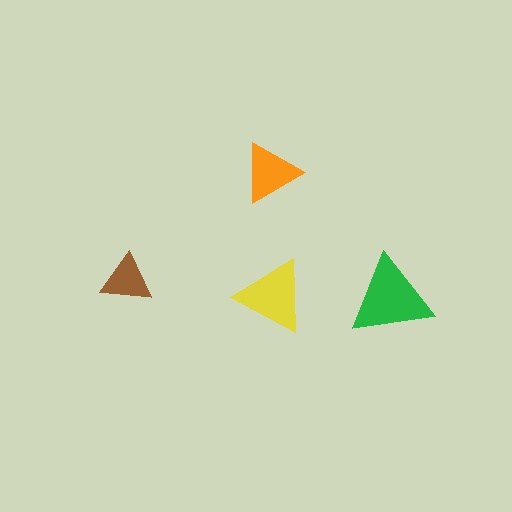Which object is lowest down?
The green triangle is bottommost.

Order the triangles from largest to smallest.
the green one, the yellow one, the orange one, the brown one.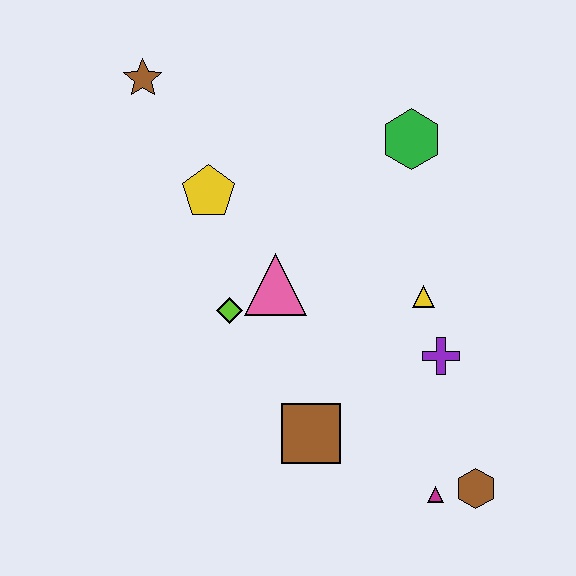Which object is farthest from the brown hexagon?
The brown star is farthest from the brown hexagon.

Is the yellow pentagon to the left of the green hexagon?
Yes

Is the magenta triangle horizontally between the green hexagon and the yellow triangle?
No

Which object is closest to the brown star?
The yellow pentagon is closest to the brown star.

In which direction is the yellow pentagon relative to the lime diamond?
The yellow pentagon is above the lime diamond.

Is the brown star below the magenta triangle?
No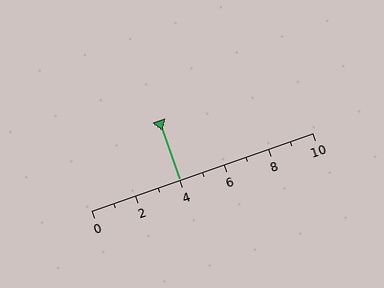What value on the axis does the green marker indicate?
The marker indicates approximately 4.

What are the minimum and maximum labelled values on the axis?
The axis runs from 0 to 10.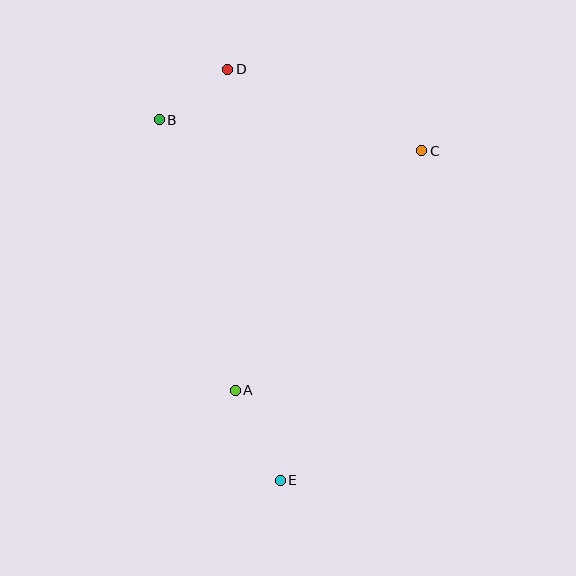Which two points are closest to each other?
Points B and D are closest to each other.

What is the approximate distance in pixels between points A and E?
The distance between A and E is approximately 100 pixels.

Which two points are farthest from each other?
Points D and E are farthest from each other.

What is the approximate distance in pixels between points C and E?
The distance between C and E is approximately 359 pixels.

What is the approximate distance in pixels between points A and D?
The distance between A and D is approximately 321 pixels.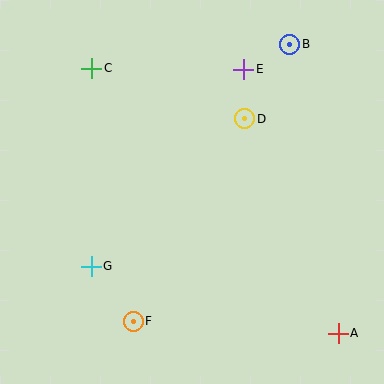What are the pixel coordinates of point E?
Point E is at (244, 69).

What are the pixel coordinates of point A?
Point A is at (338, 333).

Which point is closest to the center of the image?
Point D at (245, 119) is closest to the center.